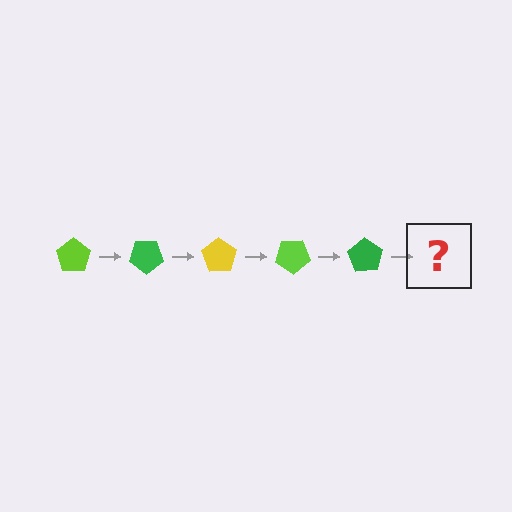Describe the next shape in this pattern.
It should be a yellow pentagon, rotated 175 degrees from the start.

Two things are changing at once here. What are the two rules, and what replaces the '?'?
The two rules are that it rotates 35 degrees each step and the color cycles through lime, green, and yellow. The '?' should be a yellow pentagon, rotated 175 degrees from the start.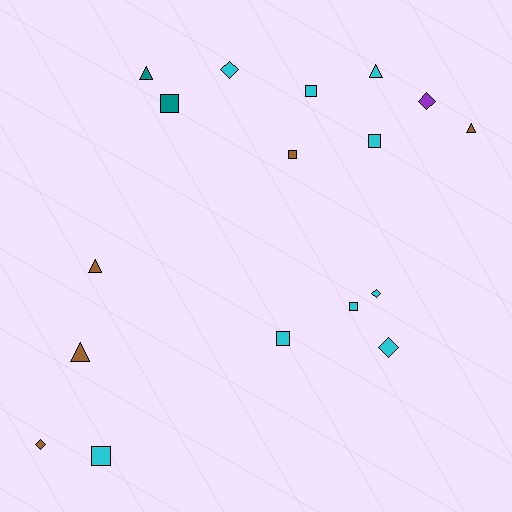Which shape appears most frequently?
Square, with 7 objects.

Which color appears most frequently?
Cyan, with 9 objects.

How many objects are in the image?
There are 17 objects.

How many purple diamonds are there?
There is 1 purple diamond.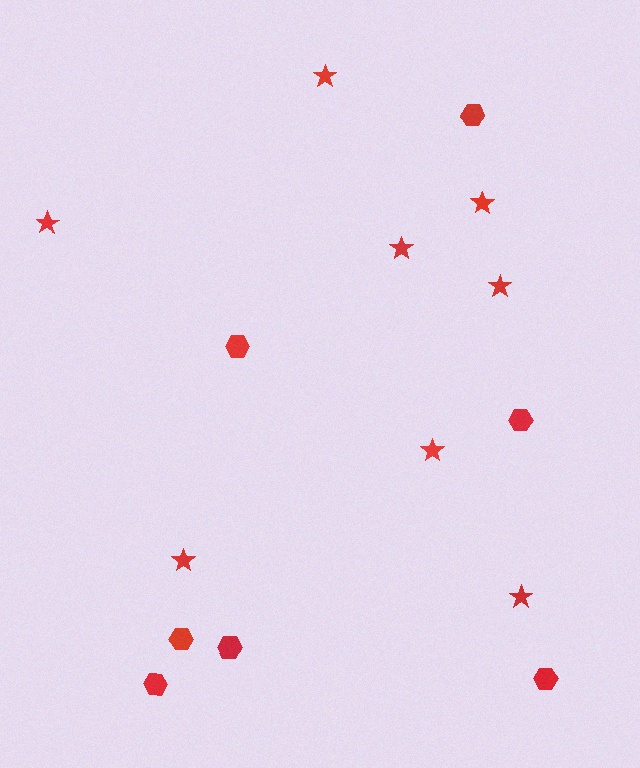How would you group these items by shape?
There are 2 groups: one group of stars (8) and one group of hexagons (7).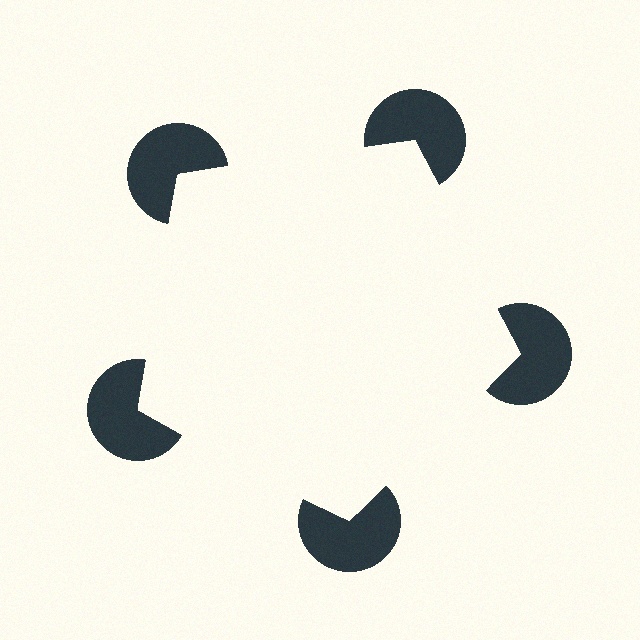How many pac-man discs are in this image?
There are 5 — one at each vertex of the illusory pentagon.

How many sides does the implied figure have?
5 sides.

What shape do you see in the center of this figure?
An illusory pentagon — its edges are inferred from the aligned wedge cuts in the pac-man discs, not physically drawn.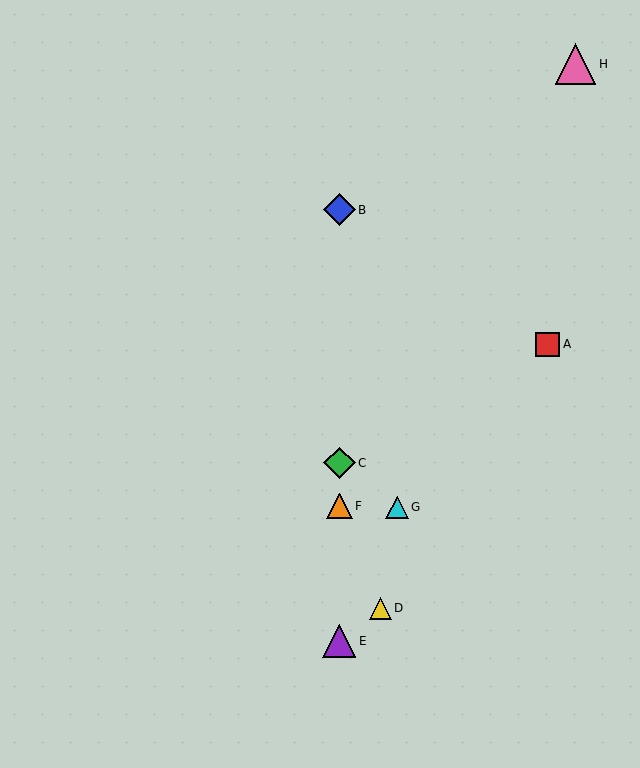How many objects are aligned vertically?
4 objects (B, C, E, F) are aligned vertically.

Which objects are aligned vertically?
Objects B, C, E, F are aligned vertically.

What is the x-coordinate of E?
Object E is at x≈339.